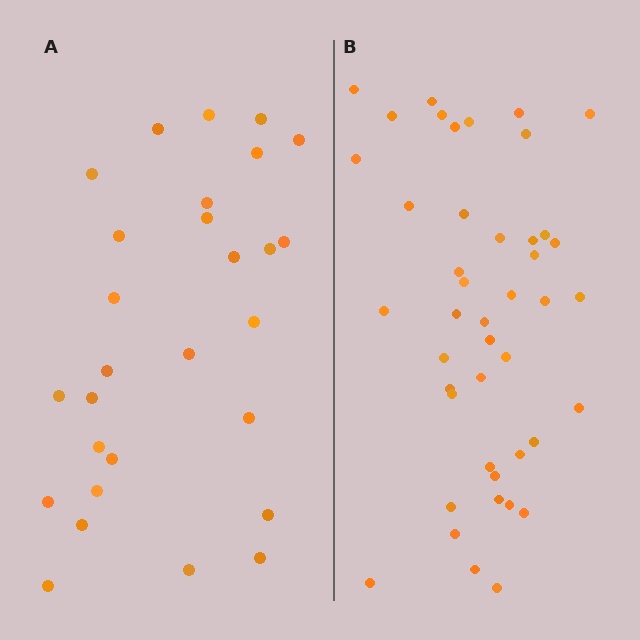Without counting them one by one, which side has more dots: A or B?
Region B (the right region) has more dots.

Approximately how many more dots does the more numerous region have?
Region B has approximately 15 more dots than region A.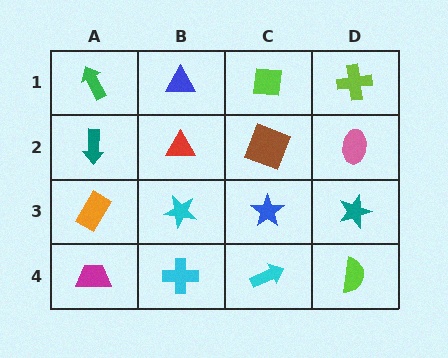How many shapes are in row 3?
4 shapes.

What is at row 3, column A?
An orange rectangle.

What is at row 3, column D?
A teal star.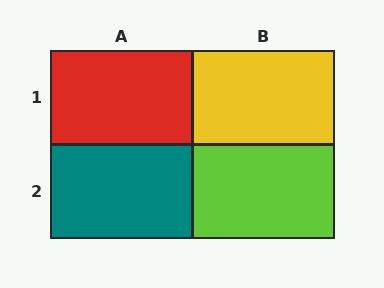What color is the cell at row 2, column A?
Teal.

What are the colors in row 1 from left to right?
Red, yellow.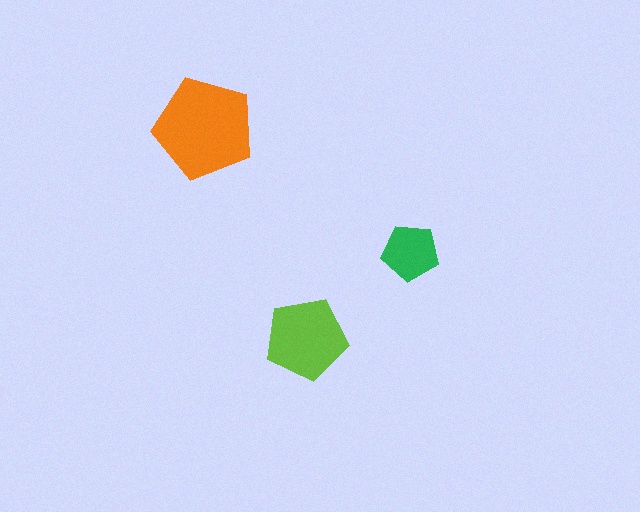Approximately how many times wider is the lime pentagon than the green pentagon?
About 1.5 times wider.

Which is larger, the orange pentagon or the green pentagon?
The orange one.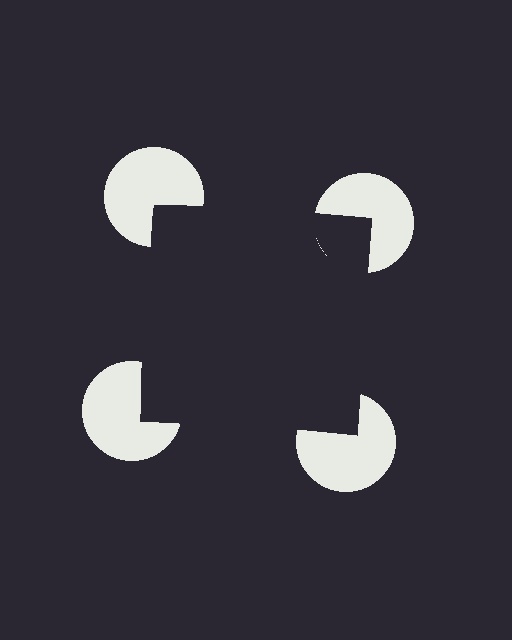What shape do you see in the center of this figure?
An illusory square — its edges are inferred from the aligned wedge cuts in the pac-man discs, not physically drawn.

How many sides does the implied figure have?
4 sides.